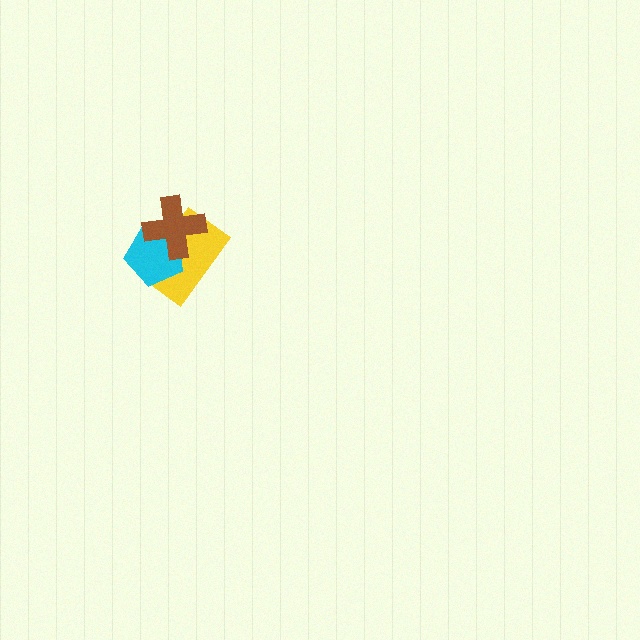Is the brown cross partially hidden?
No, no other shape covers it.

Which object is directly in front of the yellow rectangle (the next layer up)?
The cyan pentagon is directly in front of the yellow rectangle.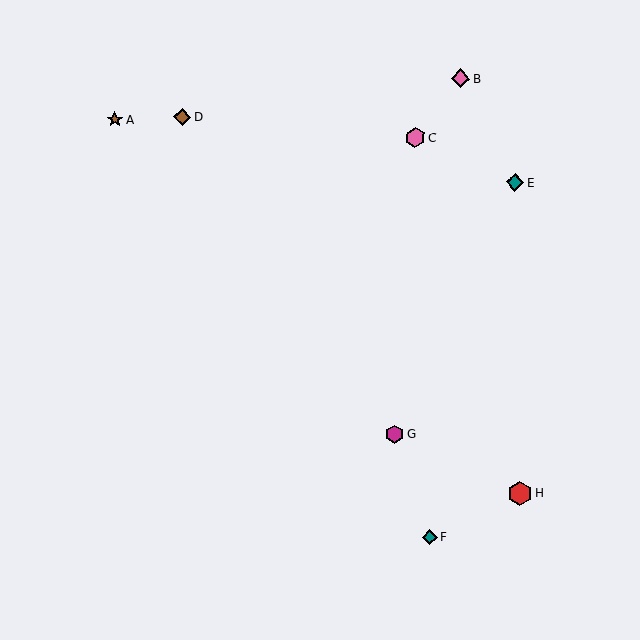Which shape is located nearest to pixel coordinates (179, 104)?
The brown diamond (labeled D) at (182, 117) is nearest to that location.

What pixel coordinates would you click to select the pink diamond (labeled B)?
Click at (460, 78) to select the pink diamond B.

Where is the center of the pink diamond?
The center of the pink diamond is at (460, 78).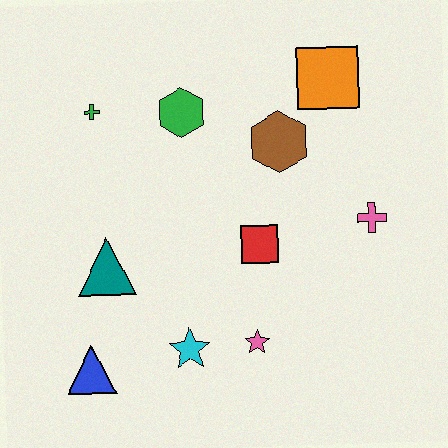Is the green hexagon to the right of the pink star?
No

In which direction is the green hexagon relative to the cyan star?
The green hexagon is above the cyan star.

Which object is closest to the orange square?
The brown hexagon is closest to the orange square.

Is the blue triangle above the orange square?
No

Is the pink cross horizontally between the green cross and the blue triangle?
No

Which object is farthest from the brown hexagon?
The blue triangle is farthest from the brown hexagon.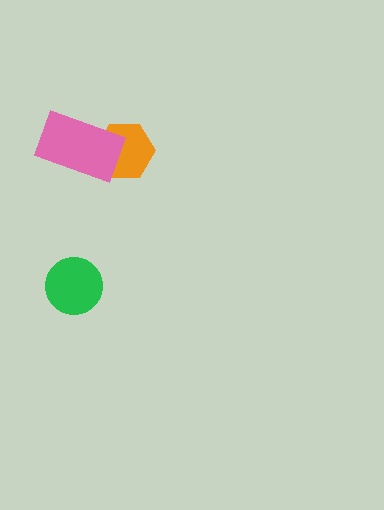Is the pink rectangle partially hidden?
No, no other shape covers it.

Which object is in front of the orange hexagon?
The pink rectangle is in front of the orange hexagon.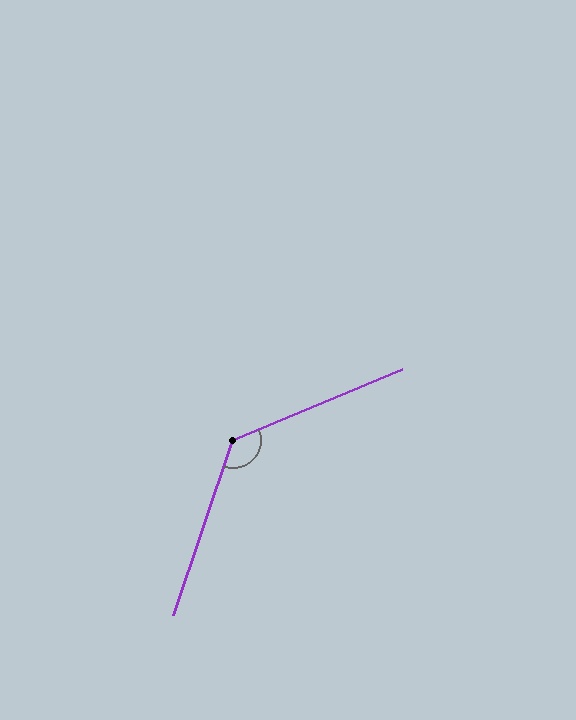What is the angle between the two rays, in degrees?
Approximately 131 degrees.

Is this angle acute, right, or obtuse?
It is obtuse.